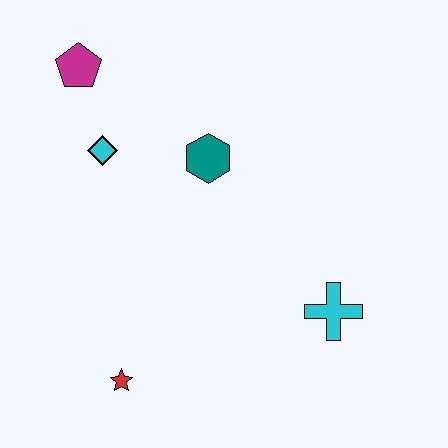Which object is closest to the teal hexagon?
The cyan diamond is closest to the teal hexagon.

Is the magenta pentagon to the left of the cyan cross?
Yes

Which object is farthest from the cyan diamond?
The cyan cross is farthest from the cyan diamond.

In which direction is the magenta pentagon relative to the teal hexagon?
The magenta pentagon is to the left of the teal hexagon.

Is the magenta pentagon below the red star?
No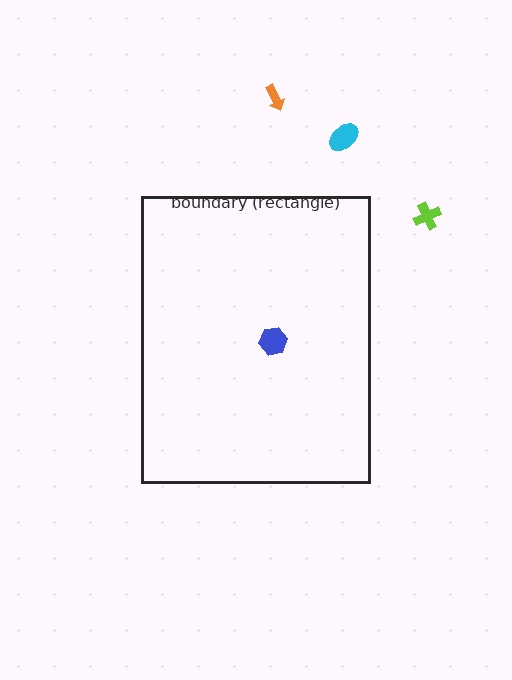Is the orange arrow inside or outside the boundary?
Outside.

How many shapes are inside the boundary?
1 inside, 3 outside.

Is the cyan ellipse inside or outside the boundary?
Outside.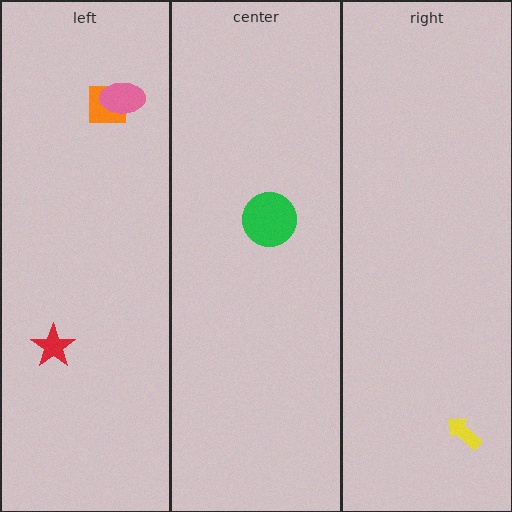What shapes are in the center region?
The green circle.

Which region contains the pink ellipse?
The left region.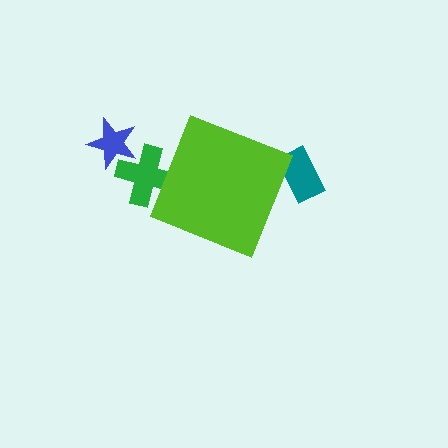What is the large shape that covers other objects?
A lime diamond.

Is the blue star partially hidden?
No, the blue star is fully visible.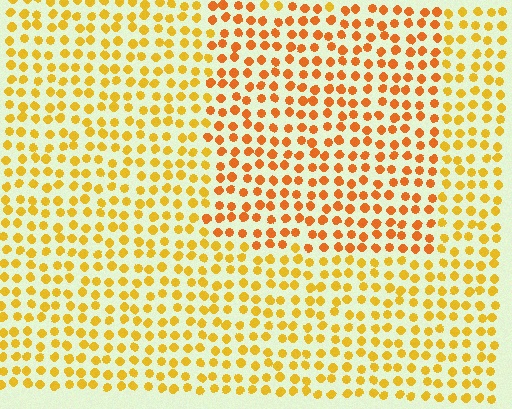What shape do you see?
I see a rectangle.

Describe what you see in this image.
The image is filled with small yellow elements in a uniform arrangement. A rectangle-shaped region is visible where the elements are tinted to a slightly different hue, forming a subtle color boundary.